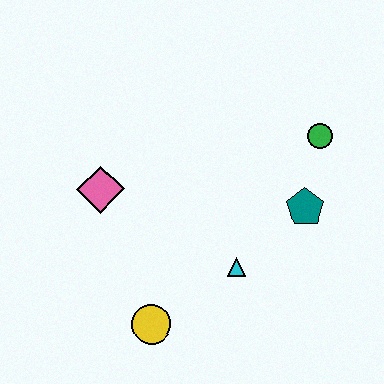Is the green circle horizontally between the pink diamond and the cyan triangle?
No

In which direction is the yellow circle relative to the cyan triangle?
The yellow circle is to the left of the cyan triangle.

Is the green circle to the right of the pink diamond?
Yes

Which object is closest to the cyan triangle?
The teal pentagon is closest to the cyan triangle.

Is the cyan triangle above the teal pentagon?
No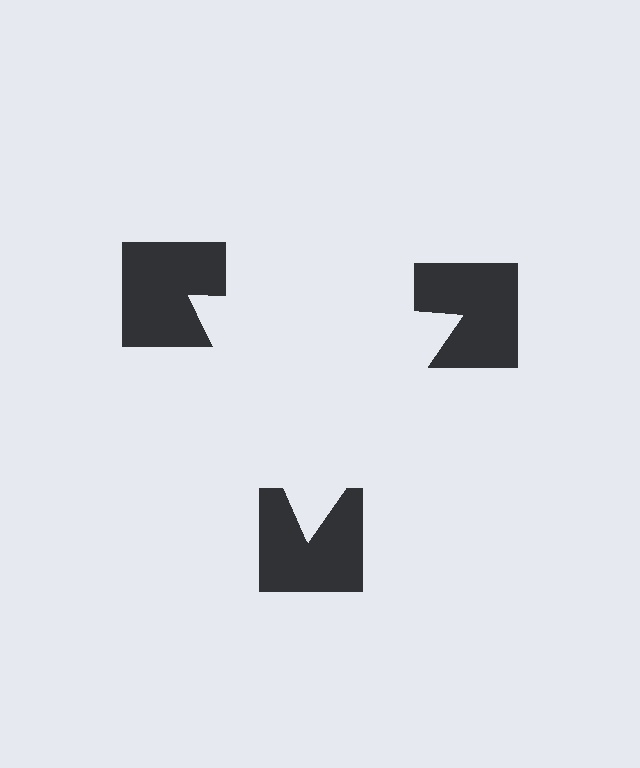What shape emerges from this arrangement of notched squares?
An illusory triangle — its edges are inferred from the aligned wedge cuts in the notched squares, not physically drawn.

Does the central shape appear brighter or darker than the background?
It typically appears slightly brighter than the background, even though no actual brightness change is drawn.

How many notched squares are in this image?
There are 3 — one at each vertex of the illusory triangle.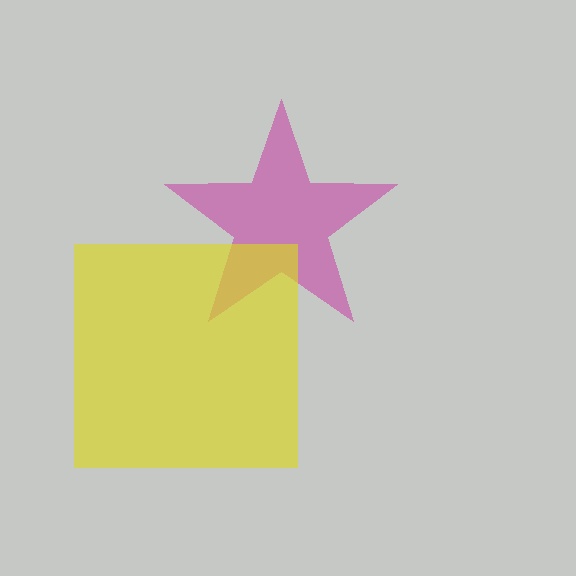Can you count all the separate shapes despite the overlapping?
Yes, there are 2 separate shapes.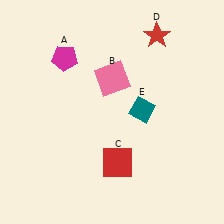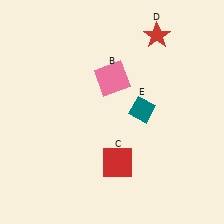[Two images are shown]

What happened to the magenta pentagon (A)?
The magenta pentagon (A) was removed in Image 2. It was in the top-left area of Image 1.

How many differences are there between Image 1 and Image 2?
There is 1 difference between the two images.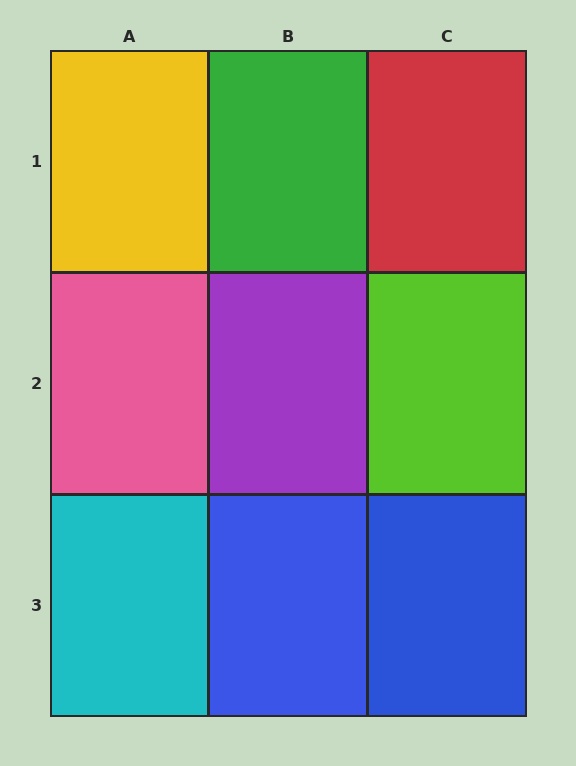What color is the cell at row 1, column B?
Green.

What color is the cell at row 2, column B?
Purple.